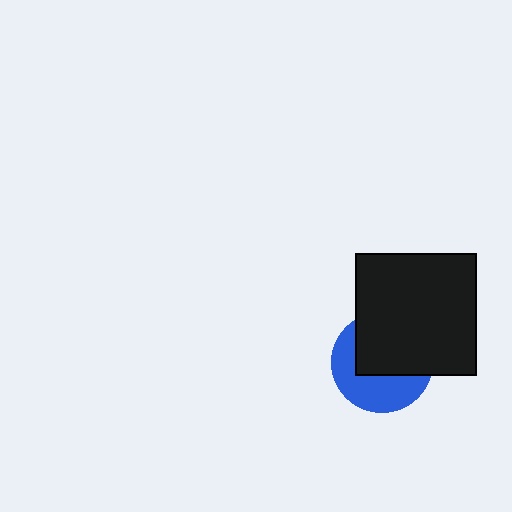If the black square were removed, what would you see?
You would see the complete blue circle.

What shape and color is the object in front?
The object in front is a black square.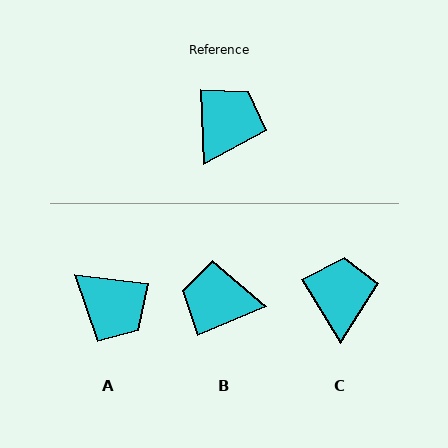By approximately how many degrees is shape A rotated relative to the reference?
Approximately 99 degrees clockwise.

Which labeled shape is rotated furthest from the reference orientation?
B, about 111 degrees away.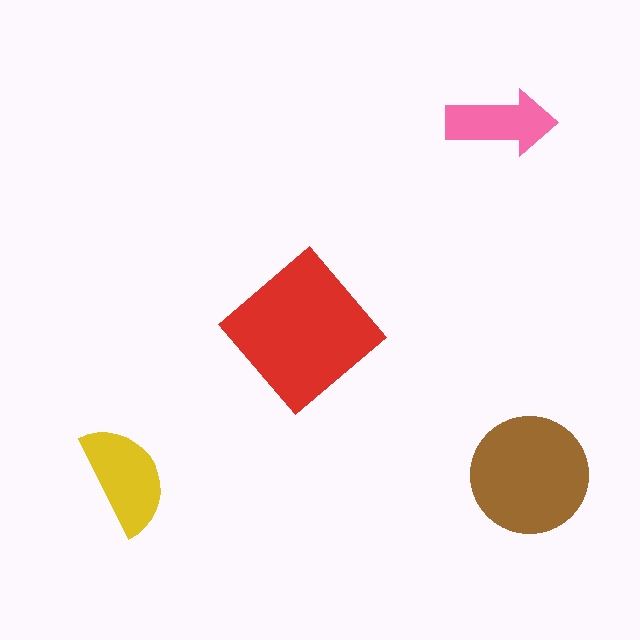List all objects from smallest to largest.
The pink arrow, the yellow semicircle, the brown circle, the red diamond.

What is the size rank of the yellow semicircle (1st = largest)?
3rd.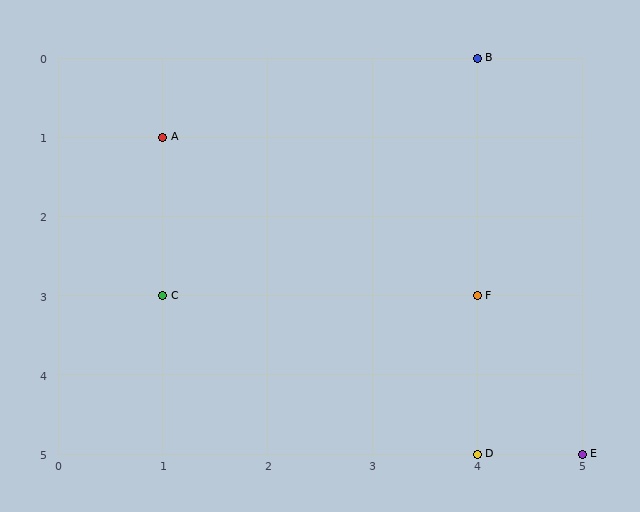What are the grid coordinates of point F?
Point F is at grid coordinates (4, 3).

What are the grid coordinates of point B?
Point B is at grid coordinates (4, 0).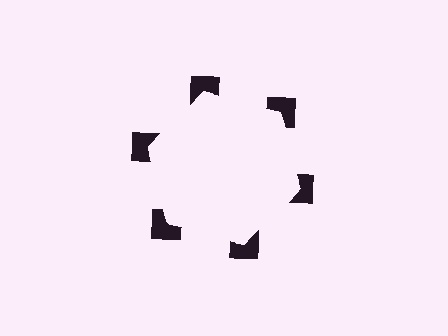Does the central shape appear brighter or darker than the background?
It typically appears slightly brighter than the background, even though no actual brightness change is drawn.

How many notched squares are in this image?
There are 6 — one at each vertex of the illusory hexagon.